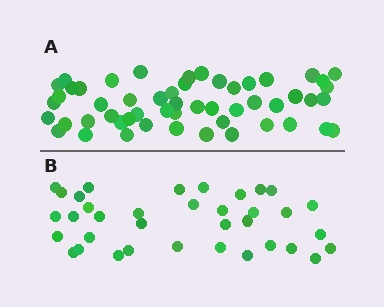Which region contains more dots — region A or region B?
Region A (the top region) has more dots.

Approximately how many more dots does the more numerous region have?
Region A has approximately 15 more dots than region B.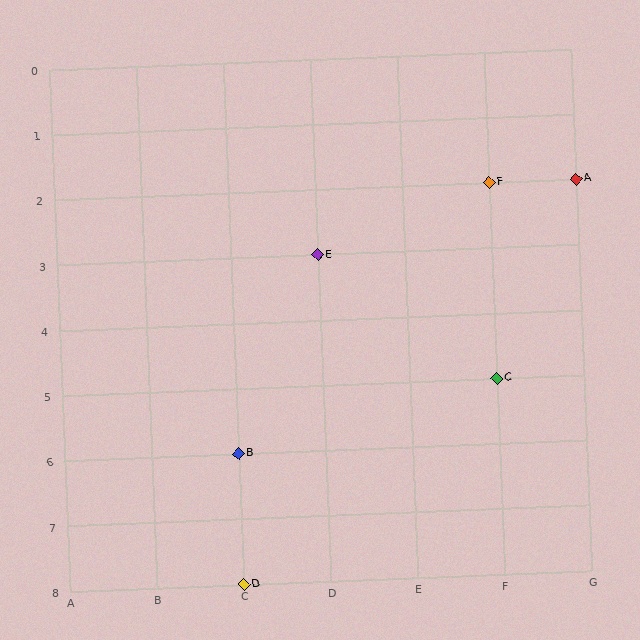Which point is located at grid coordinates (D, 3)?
Point E is at (D, 3).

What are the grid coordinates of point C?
Point C is at grid coordinates (F, 5).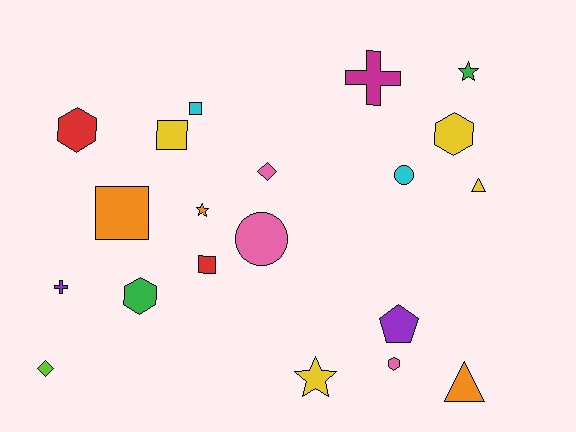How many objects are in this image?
There are 20 objects.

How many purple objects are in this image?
There are 2 purple objects.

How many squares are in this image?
There are 4 squares.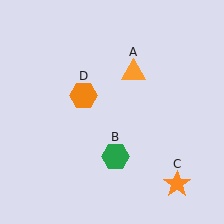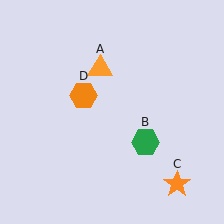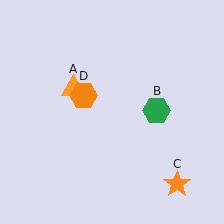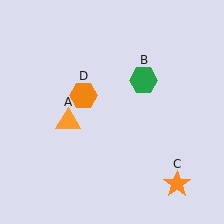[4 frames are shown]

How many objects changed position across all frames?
2 objects changed position: orange triangle (object A), green hexagon (object B).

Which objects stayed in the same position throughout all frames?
Orange star (object C) and orange hexagon (object D) remained stationary.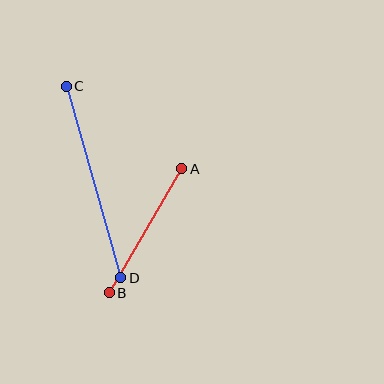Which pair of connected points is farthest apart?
Points C and D are farthest apart.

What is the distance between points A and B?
The distance is approximately 144 pixels.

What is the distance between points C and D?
The distance is approximately 199 pixels.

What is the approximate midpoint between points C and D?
The midpoint is at approximately (93, 182) pixels.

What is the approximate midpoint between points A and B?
The midpoint is at approximately (145, 231) pixels.